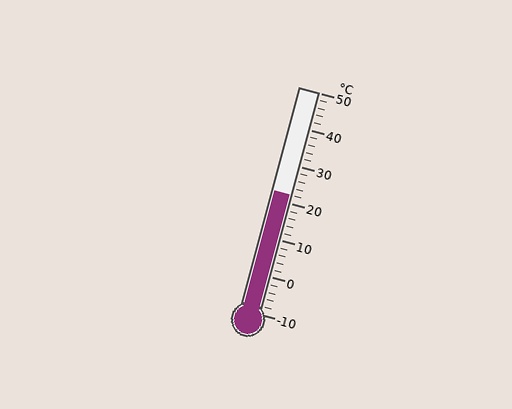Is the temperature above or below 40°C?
The temperature is below 40°C.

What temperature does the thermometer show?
The thermometer shows approximately 22°C.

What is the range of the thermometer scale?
The thermometer scale ranges from -10°C to 50°C.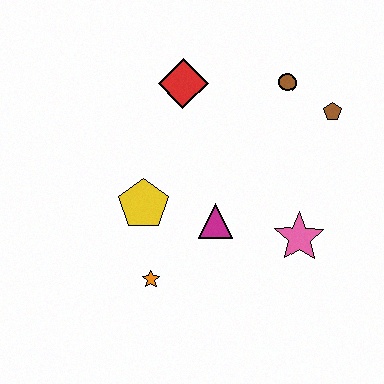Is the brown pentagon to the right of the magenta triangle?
Yes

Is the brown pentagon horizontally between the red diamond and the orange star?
No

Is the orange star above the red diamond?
No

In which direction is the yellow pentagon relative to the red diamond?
The yellow pentagon is below the red diamond.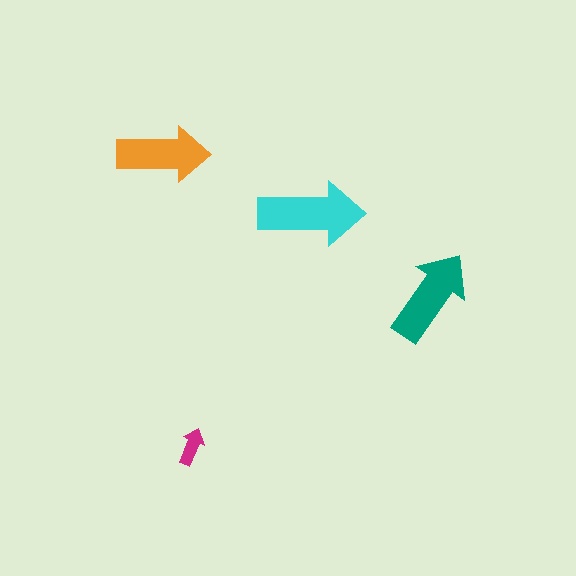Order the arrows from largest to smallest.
the cyan one, the teal one, the orange one, the magenta one.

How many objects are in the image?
There are 4 objects in the image.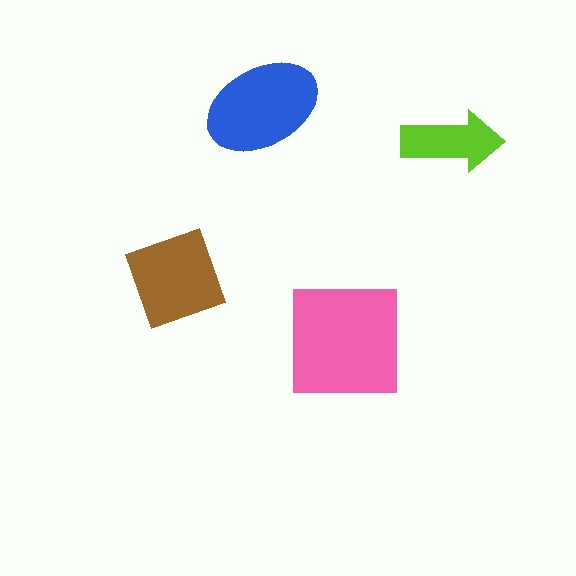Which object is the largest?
The pink square.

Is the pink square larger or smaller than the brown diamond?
Larger.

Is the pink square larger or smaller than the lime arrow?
Larger.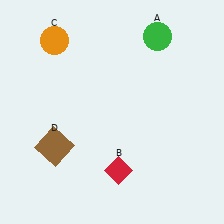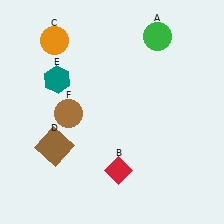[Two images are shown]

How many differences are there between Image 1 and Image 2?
There are 2 differences between the two images.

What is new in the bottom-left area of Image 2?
A brown circle (F) was added in the bottom-left area of Image 2.